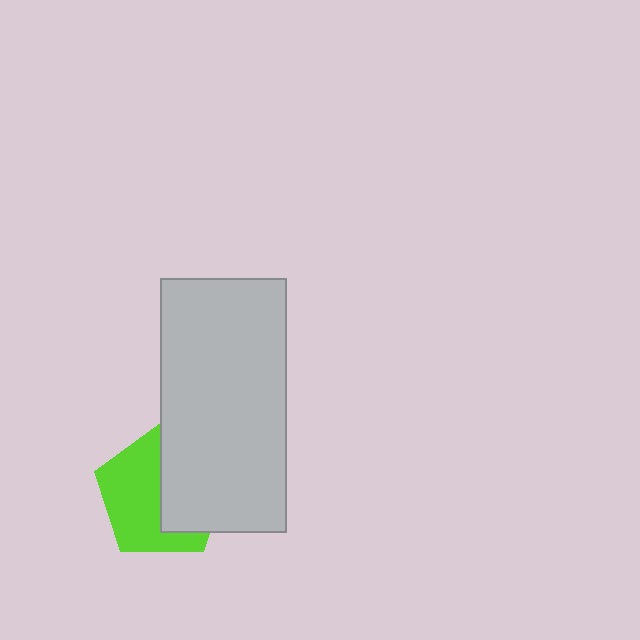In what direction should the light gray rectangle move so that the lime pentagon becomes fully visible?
The light gray rectangle should move right. That is the shortest direction to clear the overlap and leave the lime pentagon fully visible.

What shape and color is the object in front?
The object in front is a light gray rectangle.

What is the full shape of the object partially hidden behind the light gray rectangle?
The partially hidden object is a lime pentagon.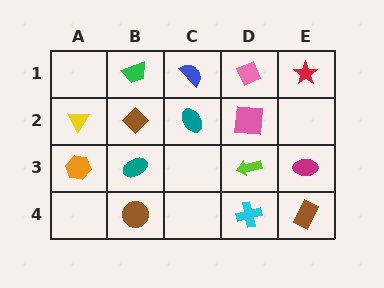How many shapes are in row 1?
4 shapes.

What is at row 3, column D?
A lime arrow.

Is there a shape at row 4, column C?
No, that cell is empty.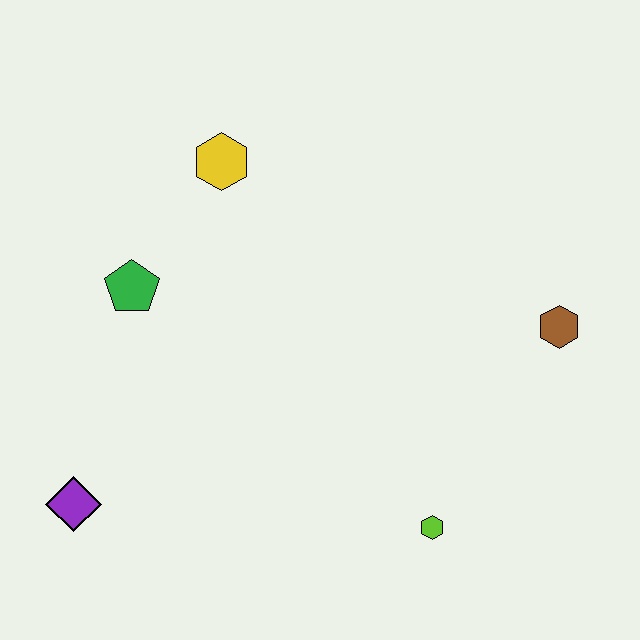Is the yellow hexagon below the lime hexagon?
No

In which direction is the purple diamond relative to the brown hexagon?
The purple diamond is to the left of the brown hexagon.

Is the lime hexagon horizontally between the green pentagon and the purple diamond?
No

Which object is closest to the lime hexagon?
The brown hexagon is closest to the lime hexagon.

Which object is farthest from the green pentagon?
The brown hexagon is farthest from the green pentagon.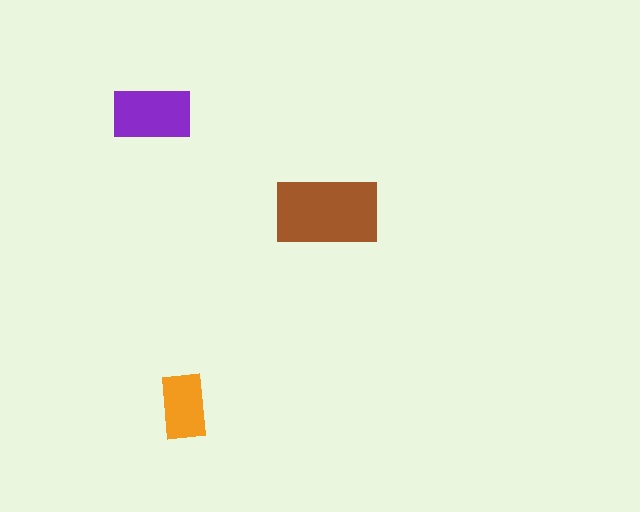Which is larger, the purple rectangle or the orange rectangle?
The purple one.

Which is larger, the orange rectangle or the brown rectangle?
The brown one.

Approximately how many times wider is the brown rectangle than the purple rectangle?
About 1.5 times wider.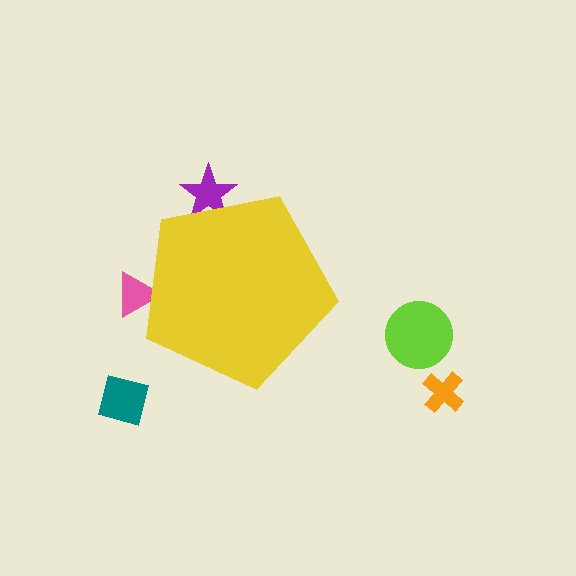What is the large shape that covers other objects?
A yellow pentagon.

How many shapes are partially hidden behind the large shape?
2 shapes are partially hidden.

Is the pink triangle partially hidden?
Yes, the pink triangle is partially hidden behind the yellow pentagon.